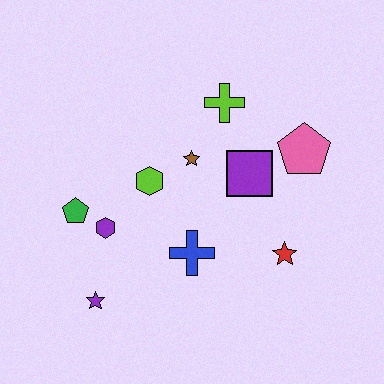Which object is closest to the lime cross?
The brown star is closest to the lime cross.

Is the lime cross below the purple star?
No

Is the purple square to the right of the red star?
No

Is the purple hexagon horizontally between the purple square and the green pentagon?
Yes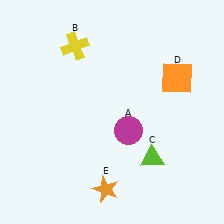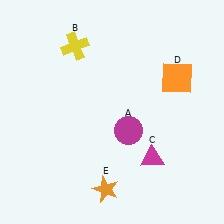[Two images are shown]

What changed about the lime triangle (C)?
In Image 1, C is lime. In Image 2, it changed to magenta.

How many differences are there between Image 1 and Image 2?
There is 1 difference between the two images.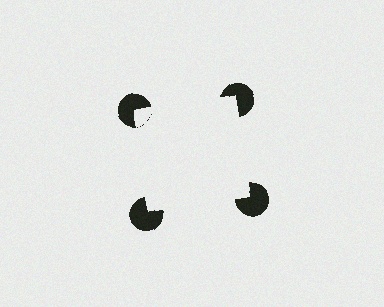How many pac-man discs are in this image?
There are 4 — one at each vertex of the illusory square.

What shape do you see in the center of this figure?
An illusory square — its edges are inferred from the aligned wedge cuts in the pac-man discs, not physically drawn.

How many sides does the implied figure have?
4 sides.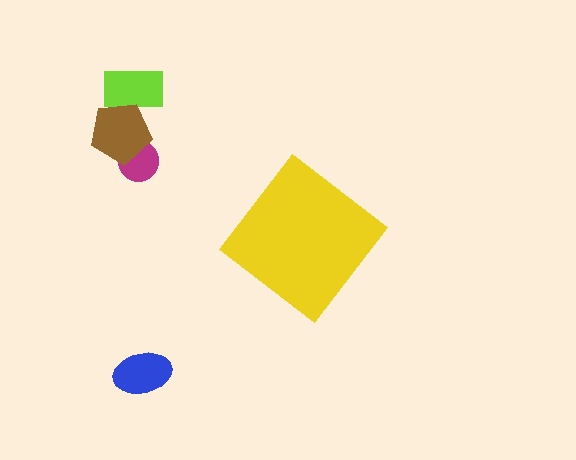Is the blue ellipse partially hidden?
No, the blue ellipse is fully visible.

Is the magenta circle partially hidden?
No, the magenta circle is fully visible.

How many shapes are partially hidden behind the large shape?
0 shapes are partially hidden.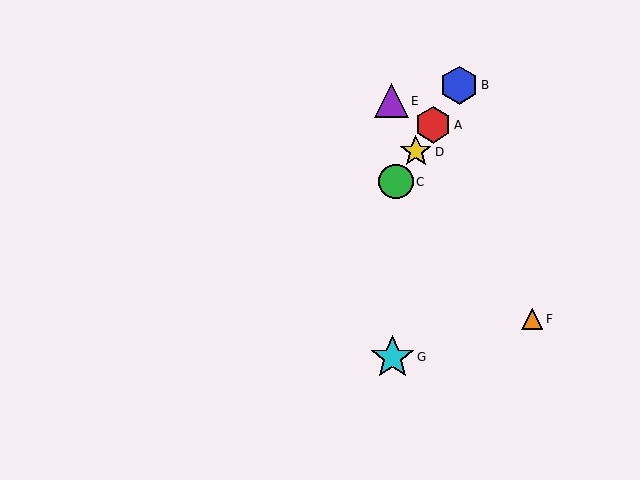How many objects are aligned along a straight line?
4 objects (A, B, C, D) are aligned along a straight line.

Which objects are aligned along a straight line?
Objects A, B, C, D are aligned along a straight line.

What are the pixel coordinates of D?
Object D is at (416, 152).